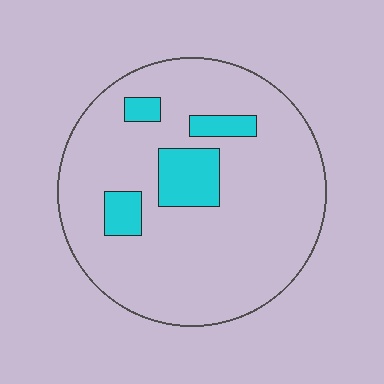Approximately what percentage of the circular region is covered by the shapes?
Approximately 15%.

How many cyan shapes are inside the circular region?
4.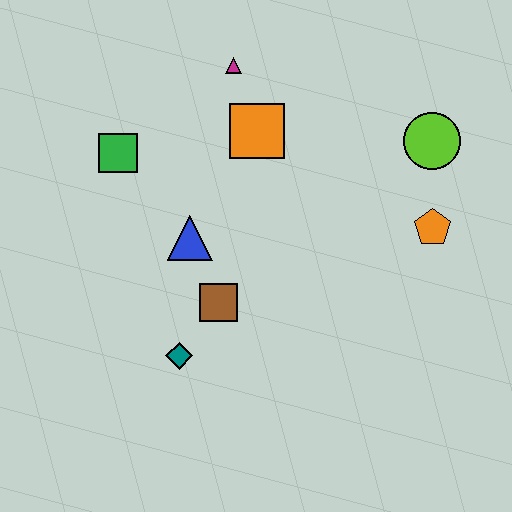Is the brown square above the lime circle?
No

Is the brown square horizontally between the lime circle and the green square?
Yes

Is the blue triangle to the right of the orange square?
No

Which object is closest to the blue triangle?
The brown square is closest to the blue triangle.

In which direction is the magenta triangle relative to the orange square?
The magenta triangle is above the orange square.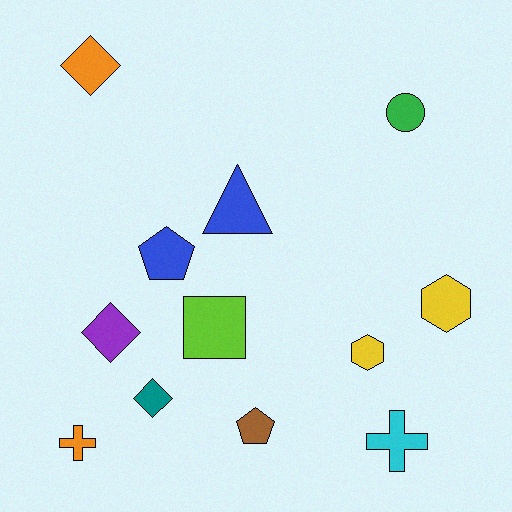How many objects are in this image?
There are 12 objects.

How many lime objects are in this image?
There is 1 lime object.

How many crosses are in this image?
There are 2 crosses.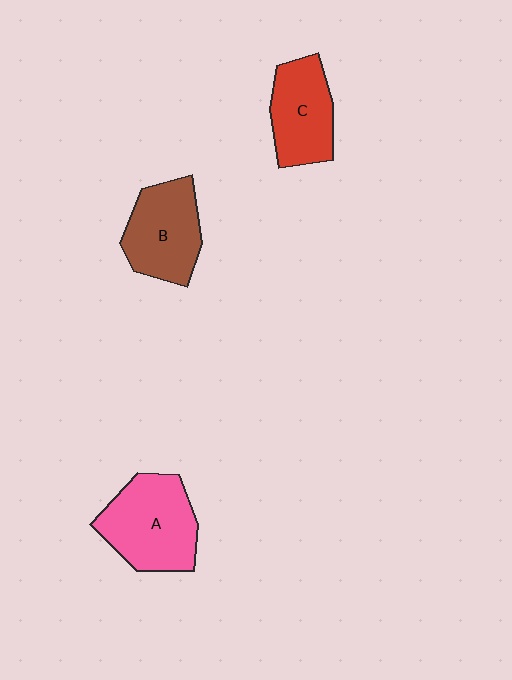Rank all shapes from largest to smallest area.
From largest to smallest: A (pink), B (brown), C (red).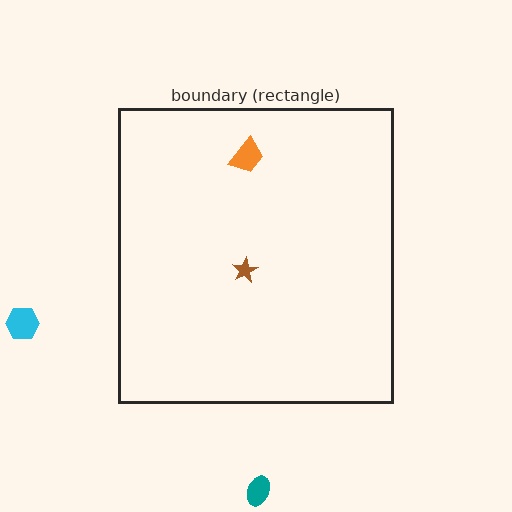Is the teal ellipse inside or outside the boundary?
Outside.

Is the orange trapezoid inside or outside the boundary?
Inside.